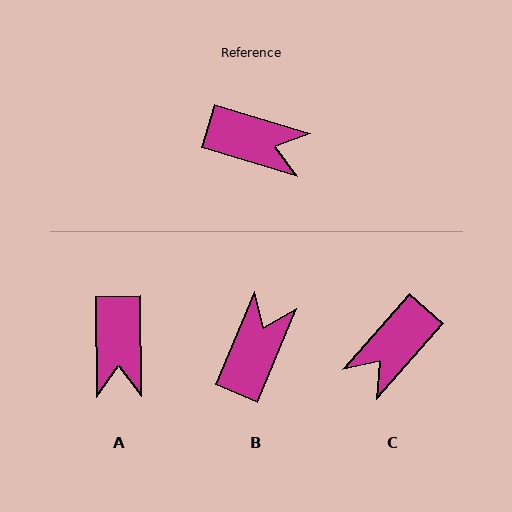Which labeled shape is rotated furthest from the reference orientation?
C, about 115 degrees away.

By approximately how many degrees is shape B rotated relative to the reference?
Approximately 84 degrees counter-clockwise.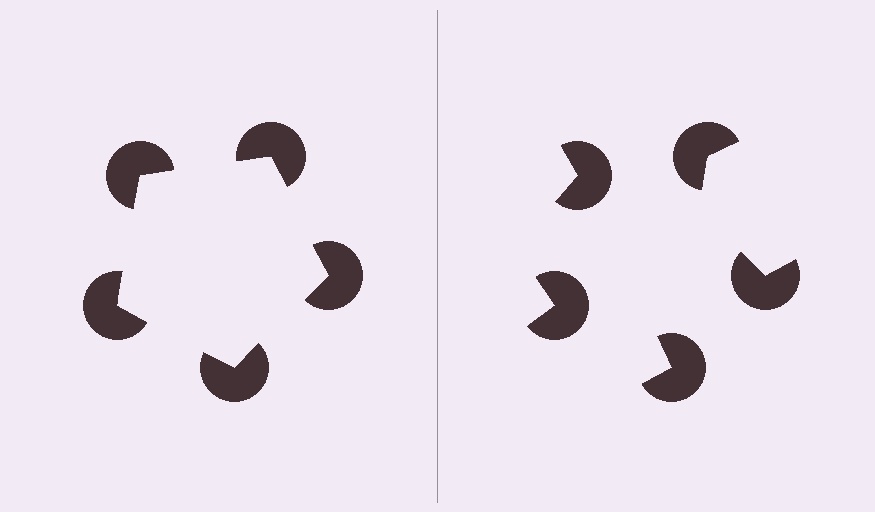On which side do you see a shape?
An illusory pentagon appears on the left side. On the right side the wedge cuts are rotated, so no coherent shape forms.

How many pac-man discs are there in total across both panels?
10 — 5 on each side.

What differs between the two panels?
The pac-man discs are positioned identically on both sides; only the wedge orientations differ. On the left they align to a pentagon; on the right they are misaligned.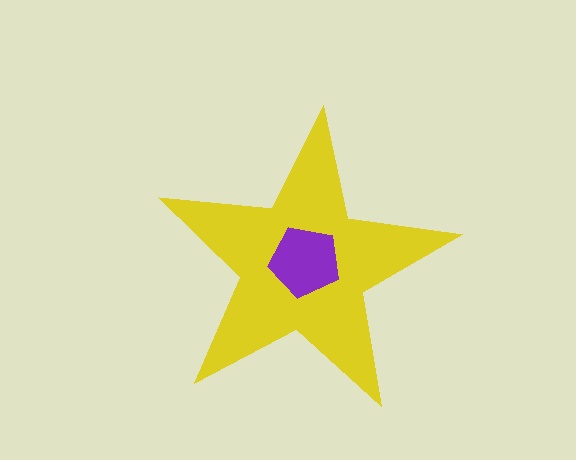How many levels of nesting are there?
2.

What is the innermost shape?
The purple pentagon.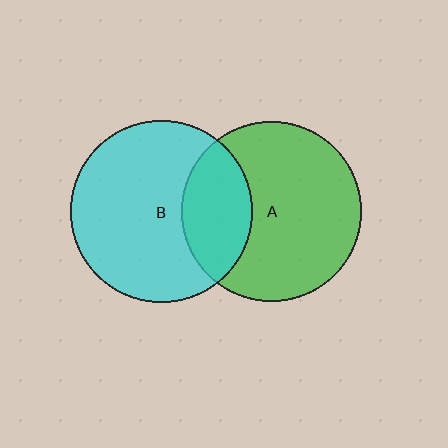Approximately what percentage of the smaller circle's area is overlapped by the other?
Approximately 30%.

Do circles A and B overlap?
Yes.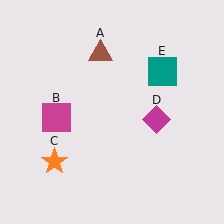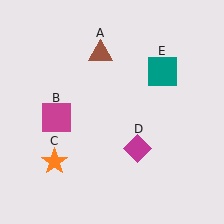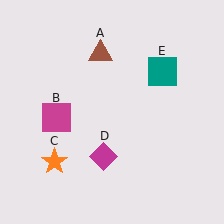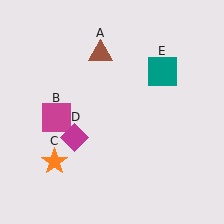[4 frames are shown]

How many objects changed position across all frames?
1 object changed position: magenta diamond (object D).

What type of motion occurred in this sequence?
The magenta diamond (object D) rotated clockwise around the center of the scene.